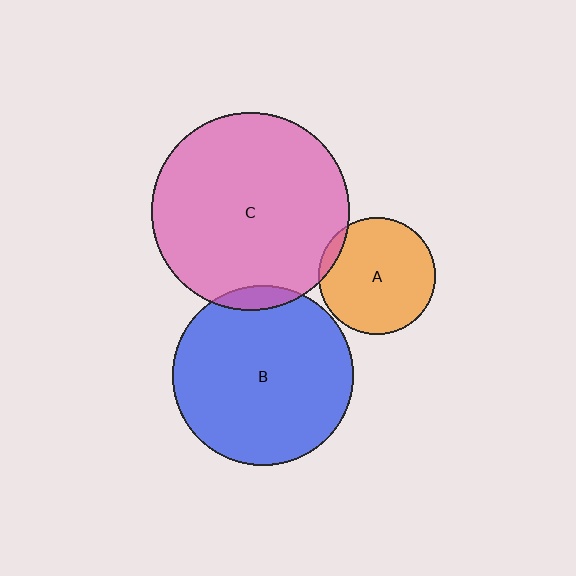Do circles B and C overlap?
Yes.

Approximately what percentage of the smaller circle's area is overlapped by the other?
Approximately 5%.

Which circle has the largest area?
Circle C (pink).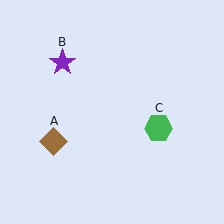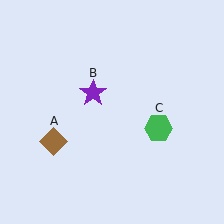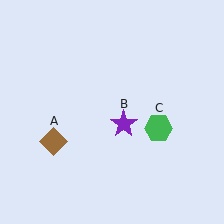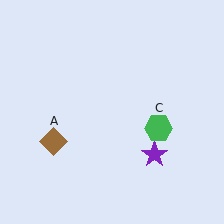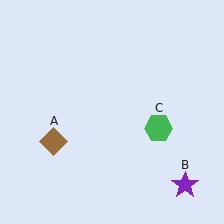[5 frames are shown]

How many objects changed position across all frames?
1 object changed position: purple star (object B).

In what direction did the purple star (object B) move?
The purple star (object B) moved down and to the right.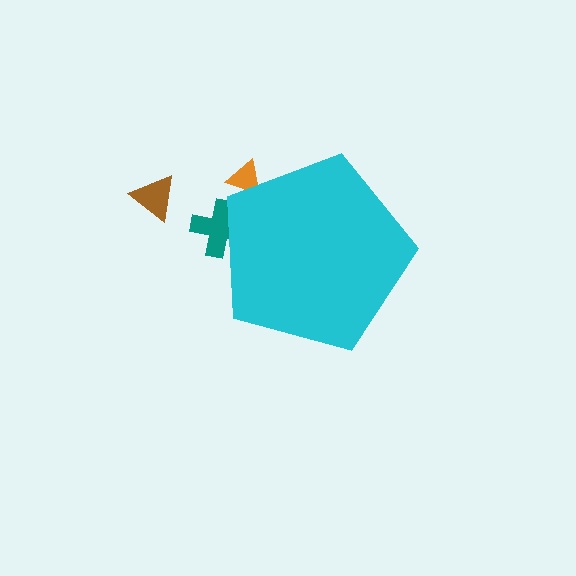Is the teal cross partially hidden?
Yes, the teal cross is partially hidden behind the cyan pentagon.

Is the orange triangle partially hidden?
Yes, the orange triangle is partially hidden behind the cyan pentagon.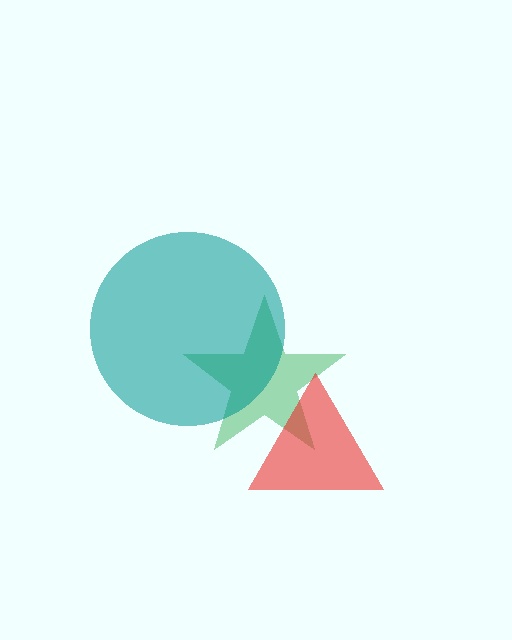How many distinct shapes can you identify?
There are 3 distinct shapes: a green star, a teal circle, a red triangle.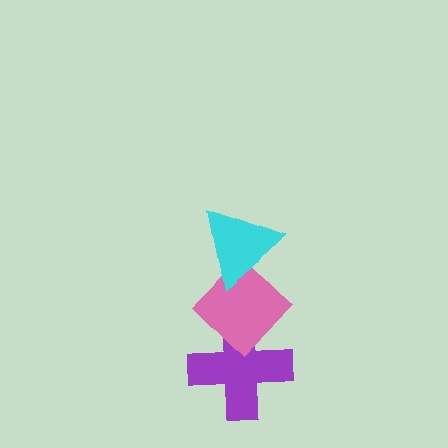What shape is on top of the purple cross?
The pink diamond is on top of the purple cross.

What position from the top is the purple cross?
The purple cross is 3rd from the top.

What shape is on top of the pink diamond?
The cyan triangle is on top of the pink diamond.